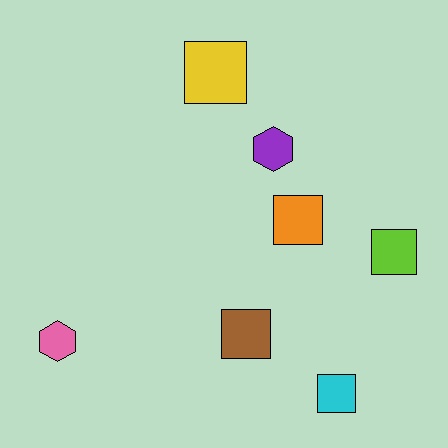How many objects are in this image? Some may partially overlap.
There are 7 objects.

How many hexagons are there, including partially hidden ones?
There are 2 hexagons.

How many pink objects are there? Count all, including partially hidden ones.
There is 1 pink object.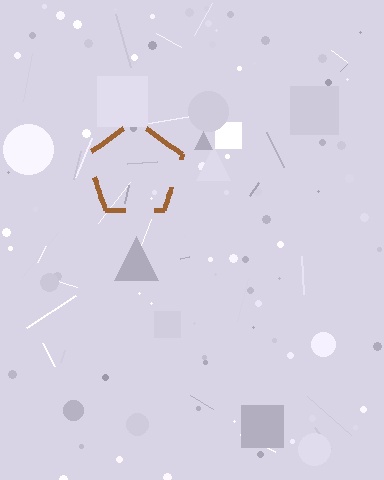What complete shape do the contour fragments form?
The contour fragments form a pentagon.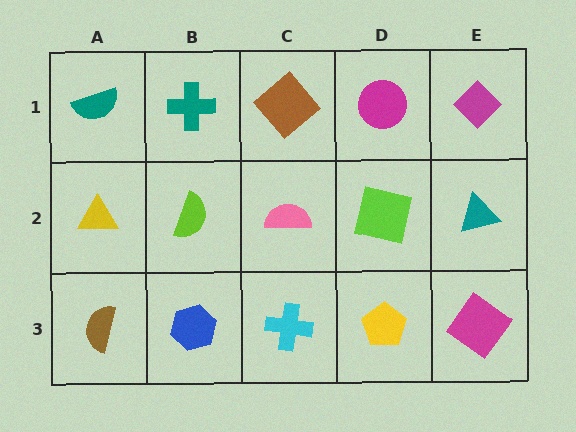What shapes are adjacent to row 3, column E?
A teal triangle (row 2, column E), a yellow pentagon (row 3, column D).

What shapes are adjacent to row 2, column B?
A teal cross (row 1, column B), a blue hexagon (row 3, column B), a yellow triangle (row 2, column A), a pink semicircle (row 2, column C).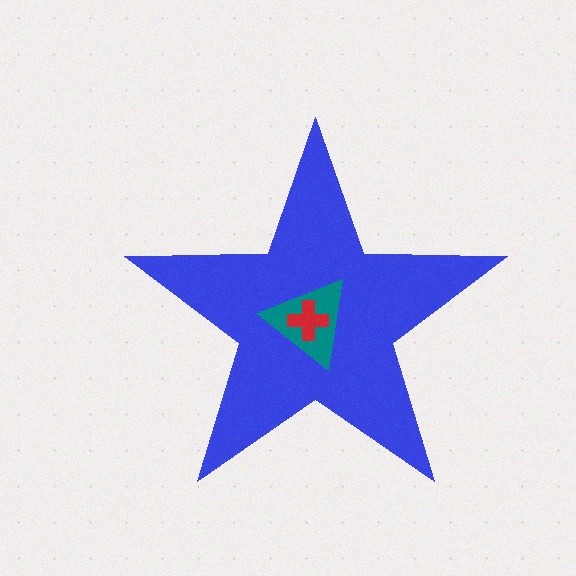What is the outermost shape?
The blue star.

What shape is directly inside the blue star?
The teal triangle.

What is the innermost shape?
The red cross.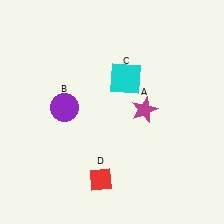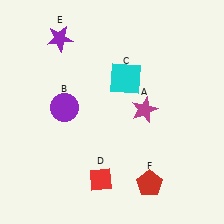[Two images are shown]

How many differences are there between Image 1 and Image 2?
There are 2 differences between the two images.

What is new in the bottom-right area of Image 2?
A red pentagon (F) was added in the bottom-right area of Image 2.